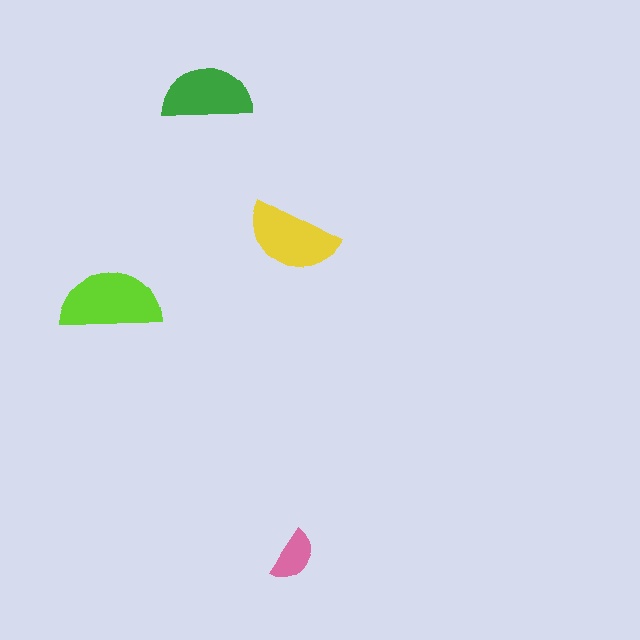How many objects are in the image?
There are 4 objects in the image.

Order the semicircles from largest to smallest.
the lime one, the yellow one, the green one, the pink one.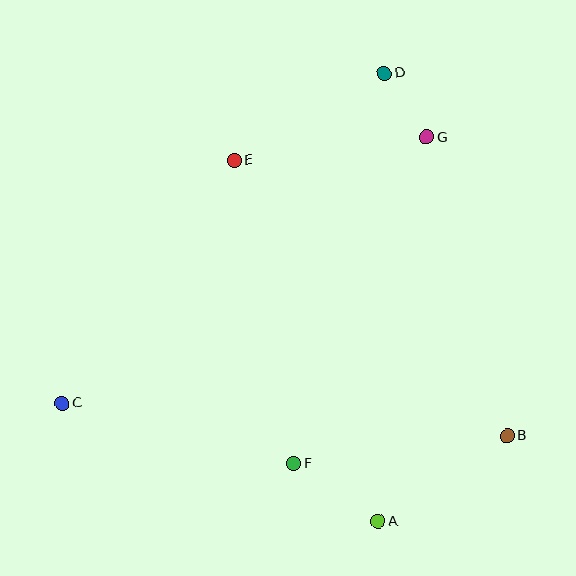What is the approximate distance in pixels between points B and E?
The distance between B and E is approximately 388 pixels.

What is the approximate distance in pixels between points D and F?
The distance between D and F is approximately 401 pixels.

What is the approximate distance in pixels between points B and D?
The distance between B and D is approximately 383 pixels.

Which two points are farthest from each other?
Points C and D are farthest from each other.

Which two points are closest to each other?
Points D and G are closest to each other.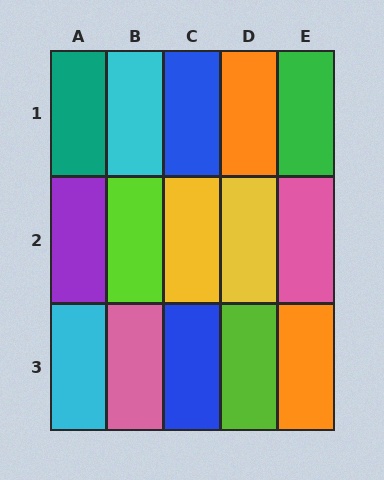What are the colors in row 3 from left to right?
Cyan, pink, blue, lime, orange.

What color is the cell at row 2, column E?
Pink.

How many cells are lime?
2 cells are lime.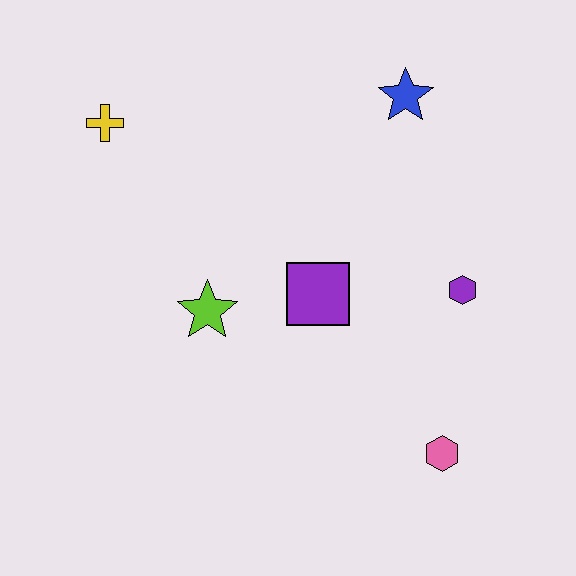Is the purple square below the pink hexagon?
No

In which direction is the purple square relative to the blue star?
The purple square is below the blue star.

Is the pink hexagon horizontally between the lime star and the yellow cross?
No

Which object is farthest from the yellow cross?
The pink hexagon is farthest from the yellow cross.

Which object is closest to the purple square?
The lime star is closest to the purple square.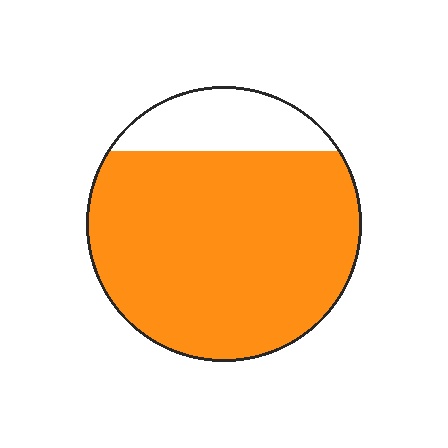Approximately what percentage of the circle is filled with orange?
Approximately 80%.